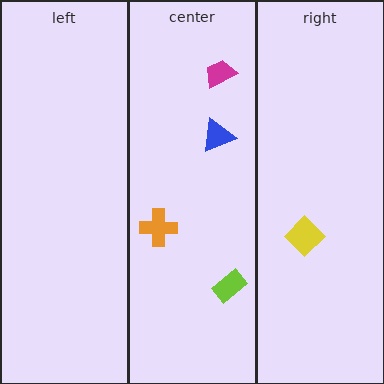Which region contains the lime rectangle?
The center region.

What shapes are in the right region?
The yellow diamond.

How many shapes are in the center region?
4.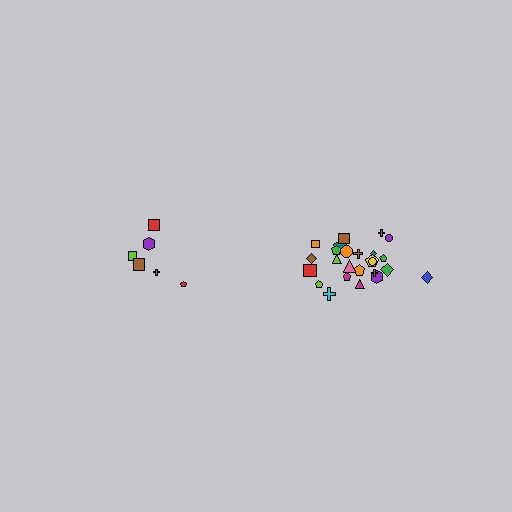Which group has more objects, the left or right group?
The right group.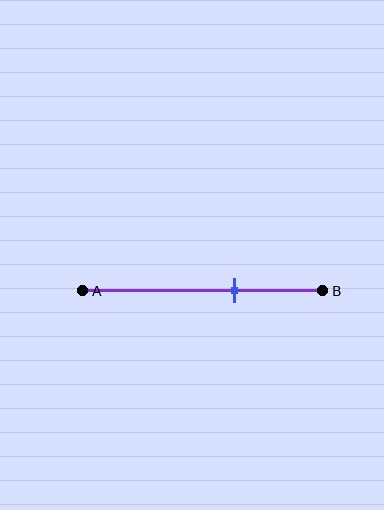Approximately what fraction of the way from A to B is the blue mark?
The blue mark is approximately 65% of the way from A to B.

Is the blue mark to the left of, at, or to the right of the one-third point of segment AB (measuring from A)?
The blue mark is to the right of the one-third point of segment AB.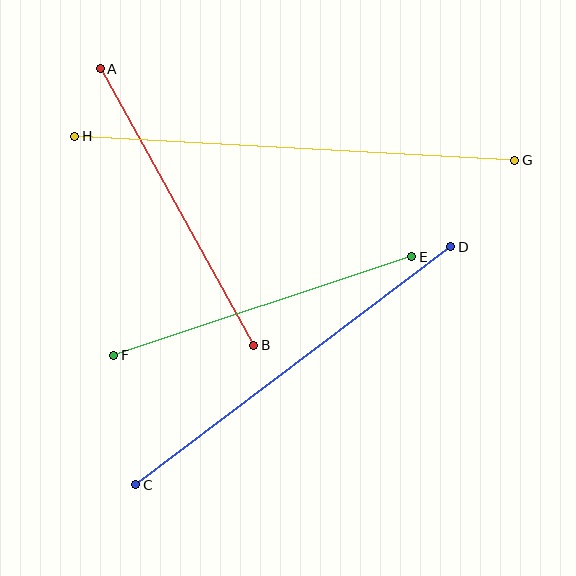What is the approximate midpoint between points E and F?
The midpoint is at approximately (263, 306) pixels.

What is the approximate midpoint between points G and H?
The midpoint is at approximately (295, 148) pixels.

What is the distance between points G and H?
The distance is approximately 440 pixels.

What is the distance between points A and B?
The distance is approximately 316 pixels.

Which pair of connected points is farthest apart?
Points G and H are farthest apart.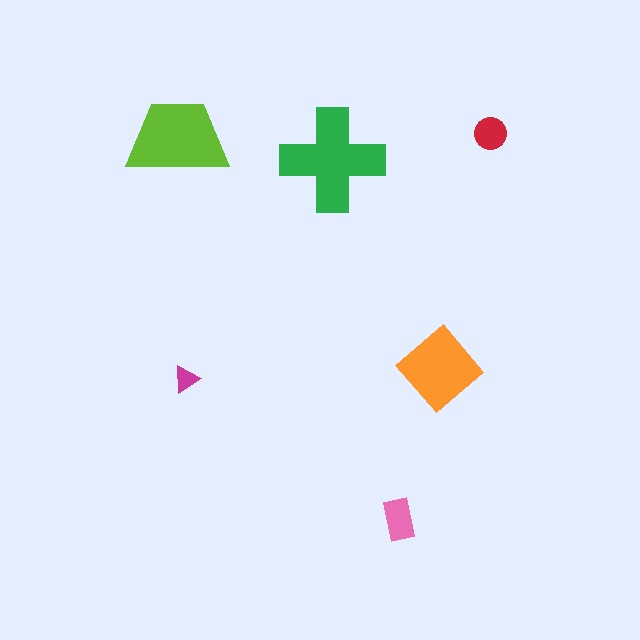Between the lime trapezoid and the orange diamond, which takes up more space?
The lime trapezoid.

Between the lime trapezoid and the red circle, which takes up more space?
The lime trapezoid.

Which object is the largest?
The green cross.